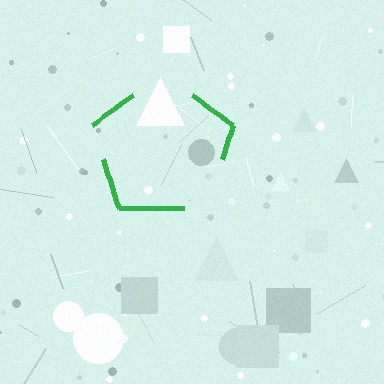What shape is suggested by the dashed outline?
The dashed outline suggests a pentagon.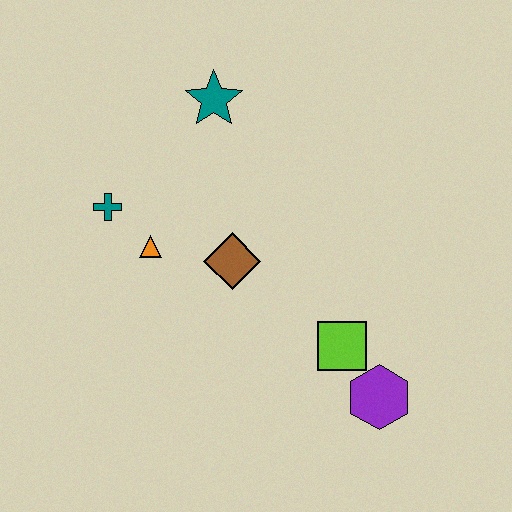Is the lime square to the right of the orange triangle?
Yes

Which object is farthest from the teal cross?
The purple hexagon is farthest from the teal cross.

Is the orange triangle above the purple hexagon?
Yes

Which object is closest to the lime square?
The purple hexagon is closest to the lime square.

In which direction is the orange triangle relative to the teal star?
The orange triangle is below the teal star.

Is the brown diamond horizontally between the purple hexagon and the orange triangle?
Yes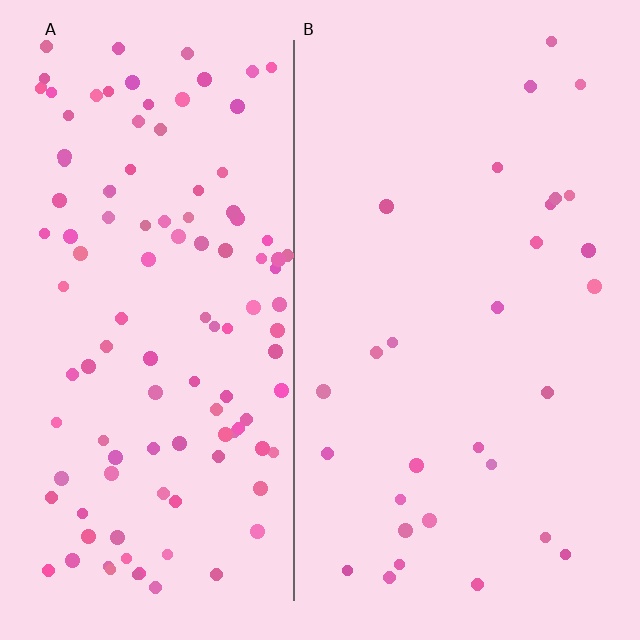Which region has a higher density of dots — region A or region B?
A (the left).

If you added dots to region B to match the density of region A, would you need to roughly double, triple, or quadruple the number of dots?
Approximately quadruple.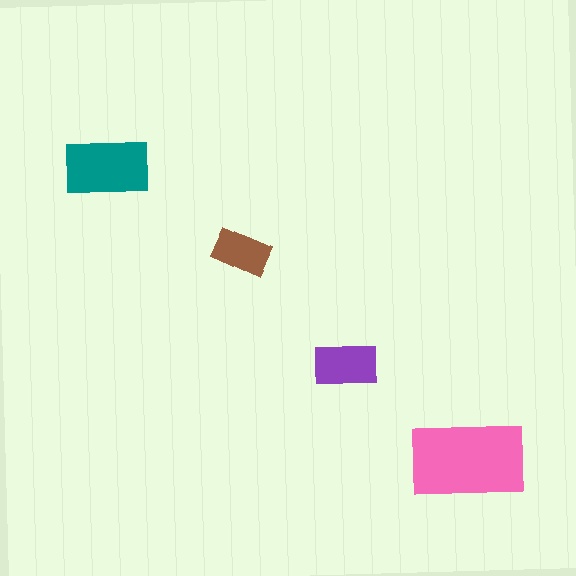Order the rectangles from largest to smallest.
the pink one, the teal one, the purple one, the brown one.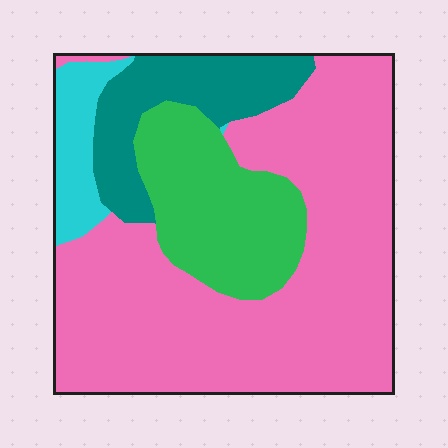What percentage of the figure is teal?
Teal covers about 15% of the figure.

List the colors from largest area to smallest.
From largest to smallest: pink, green, teal, cyan.